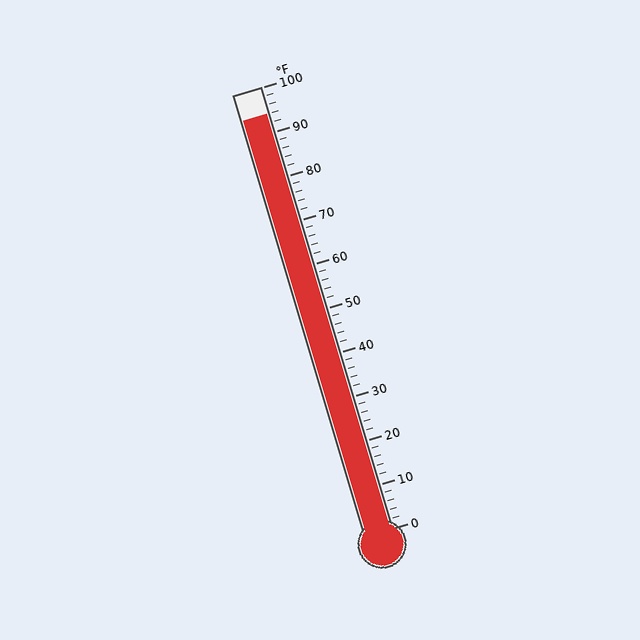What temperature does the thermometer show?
The thermometer shows approximately 94°F.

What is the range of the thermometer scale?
The thermometer scale ranges from 0°F to 100°F.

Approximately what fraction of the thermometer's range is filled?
The thermometer is filled to approximately 95% of its range.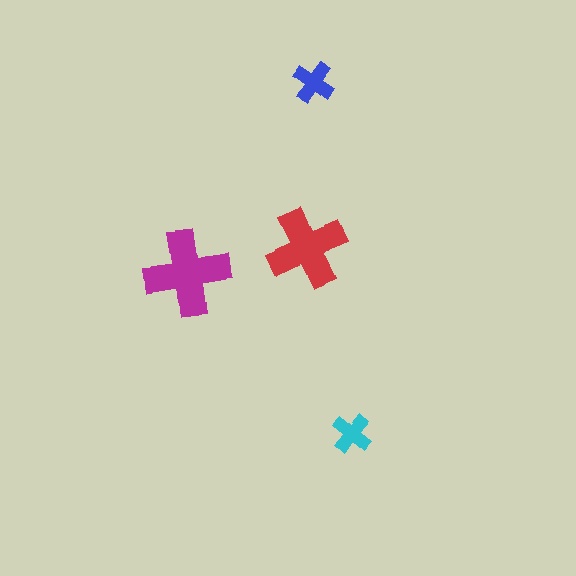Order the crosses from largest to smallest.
the magenta one, the red one, the blue one, the cyan one.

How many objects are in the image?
There are 4 objects in the image.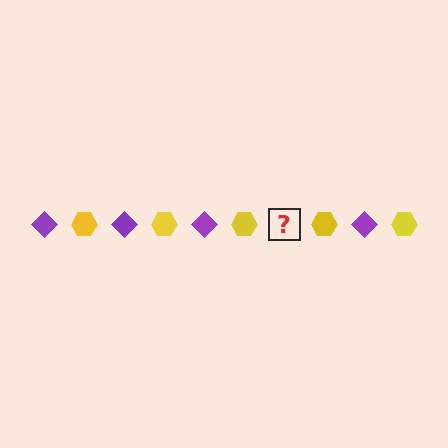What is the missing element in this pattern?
The missing element is a purple diamond.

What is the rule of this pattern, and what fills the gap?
The rule is that the pattern alternates between purple diamond and yellow hexagon. The gap should be filled with a purple diamond.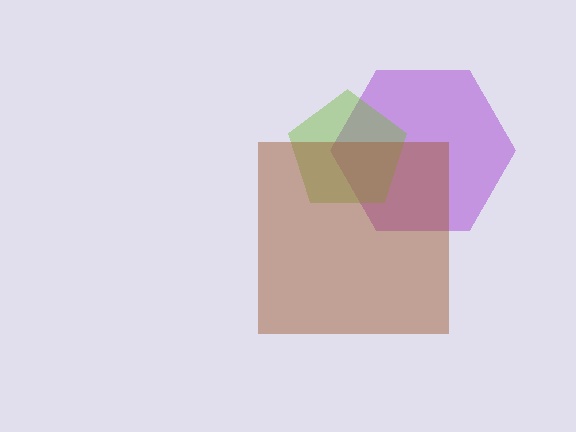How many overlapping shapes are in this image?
There are 3 overlapping shapes in the image.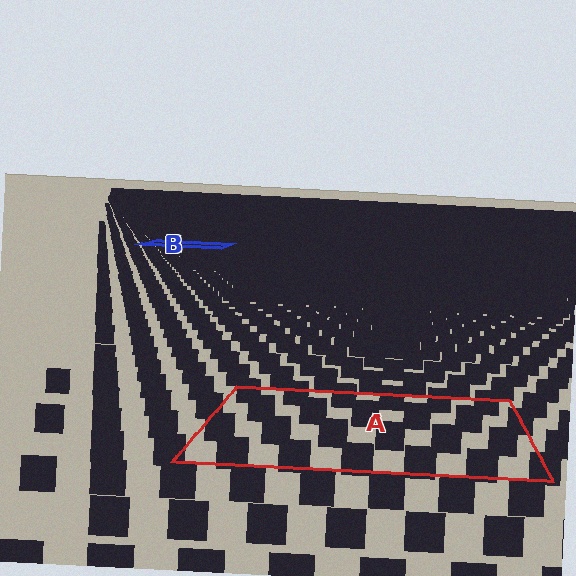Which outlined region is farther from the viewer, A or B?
Region B is farther from the viewer — the texture elements inside it appear smaller and more densely packed.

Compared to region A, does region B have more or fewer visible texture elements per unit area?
Region B has more texture elements per unit area — they are packed more densely because it is farther away.